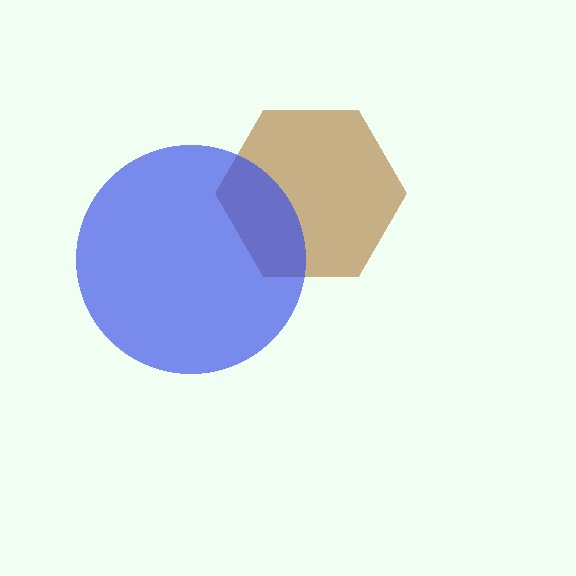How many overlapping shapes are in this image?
There are 2 overlapping shapes in the image.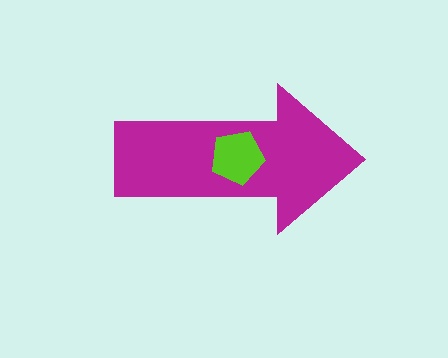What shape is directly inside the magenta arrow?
The lime pentagon.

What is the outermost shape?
The magenta arrow.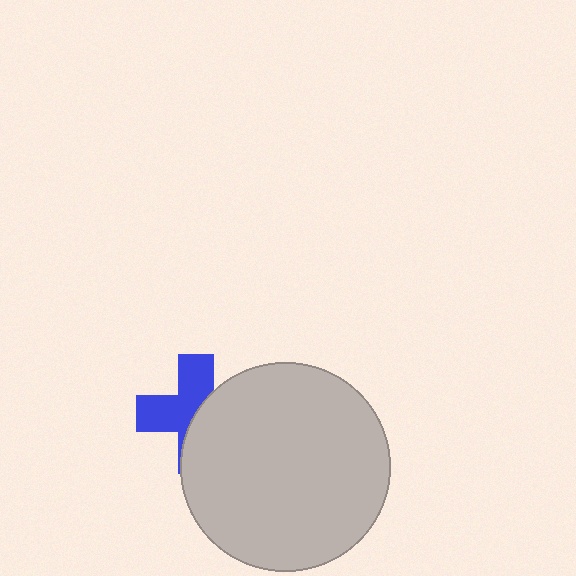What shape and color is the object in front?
The object in front is a light gray circle.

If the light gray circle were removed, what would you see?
You would see the complete blue cross.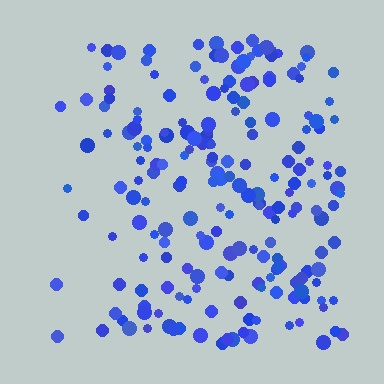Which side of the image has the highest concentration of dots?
The right.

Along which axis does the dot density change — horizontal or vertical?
Horizontal.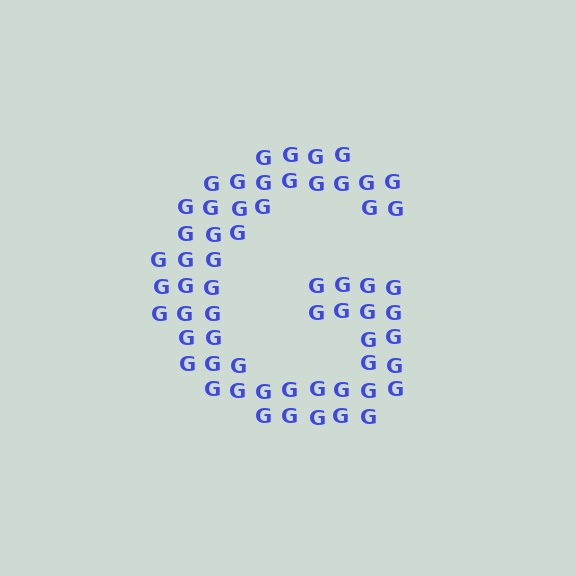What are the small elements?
The small elements are letter G's.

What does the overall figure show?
The overall figure shows the letter G.